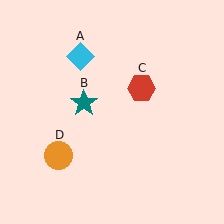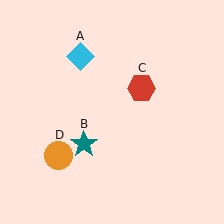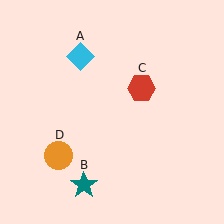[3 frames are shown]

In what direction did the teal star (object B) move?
The teal star (object B) moved down.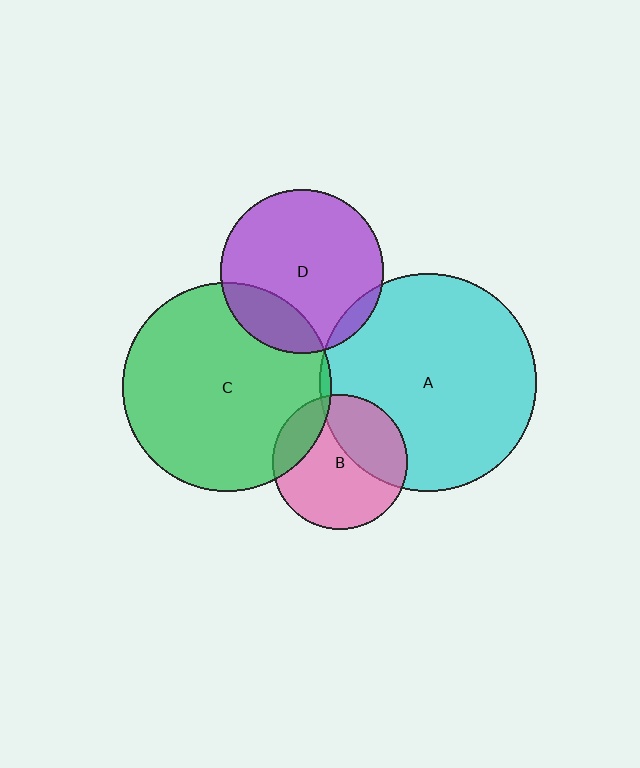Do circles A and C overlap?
Yes.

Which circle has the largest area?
Circle A (cyan).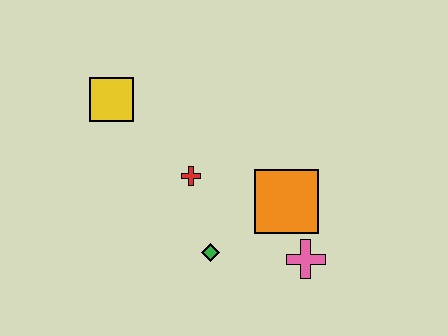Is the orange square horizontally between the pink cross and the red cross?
Yes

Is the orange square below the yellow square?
Yes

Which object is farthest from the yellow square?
The pink cross is farthest from the yellow square.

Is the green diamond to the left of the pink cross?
Yes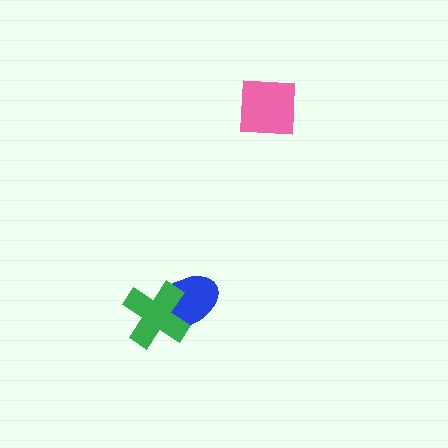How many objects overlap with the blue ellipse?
1 object overlaps with the blue ellipse.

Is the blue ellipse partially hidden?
Yes, it is partially covered by another shape.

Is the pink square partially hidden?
No, no other shape covers it.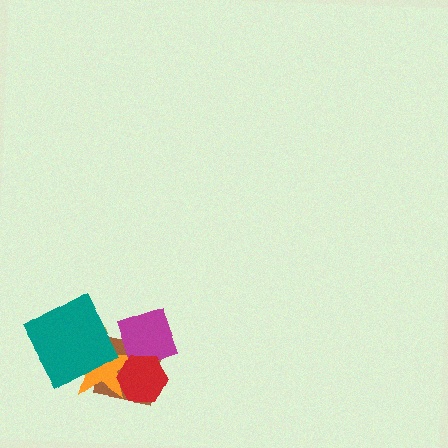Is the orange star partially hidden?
Yes, it is partially covered by another shape.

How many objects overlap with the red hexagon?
3 objects overlap with the red hexagon.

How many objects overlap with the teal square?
1 object overlaps with the teal square.